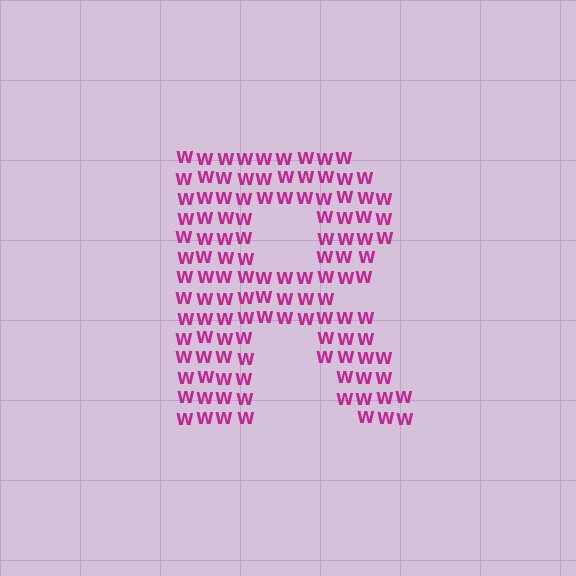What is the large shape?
The large shape is the letter R.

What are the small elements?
The small elements are letter W's.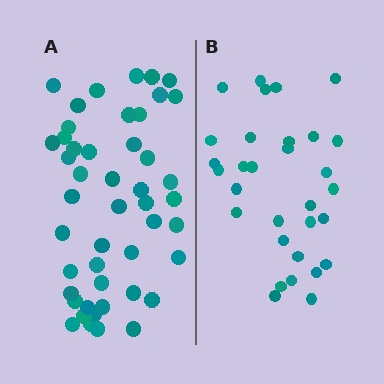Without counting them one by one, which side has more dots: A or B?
Region A (the left region) has more dots.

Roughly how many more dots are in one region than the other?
Region A has approximately 15 more dots than region B.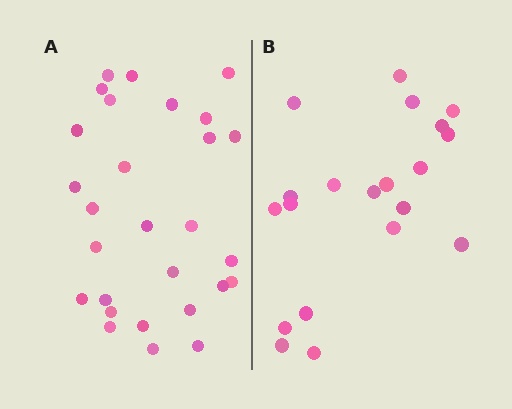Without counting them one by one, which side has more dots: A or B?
Region A (the left region) has more dots.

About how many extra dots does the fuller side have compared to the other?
Region A has roughly 8 or so more dots than region B.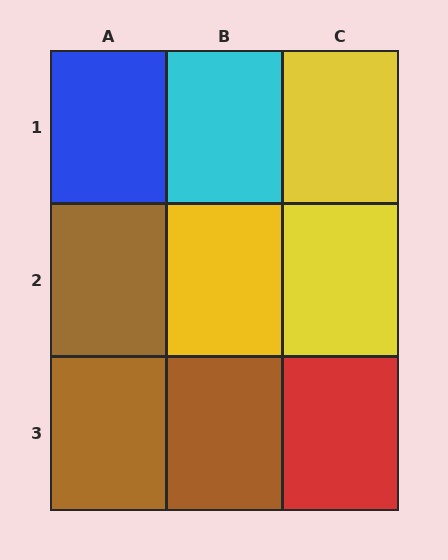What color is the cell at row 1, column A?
Blue.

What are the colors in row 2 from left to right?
Brown, yellow, yellow.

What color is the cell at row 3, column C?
Red.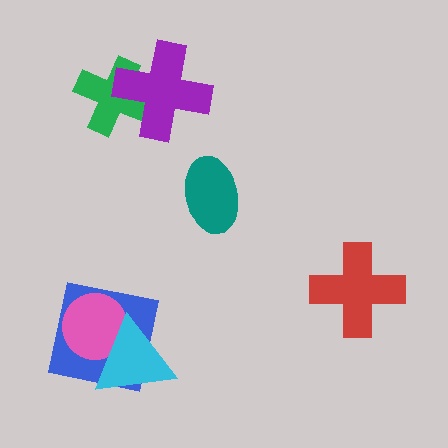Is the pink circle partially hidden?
Yes, it is partially covered by another shape.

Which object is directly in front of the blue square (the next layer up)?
The pink circle is directly in front of the blue square.